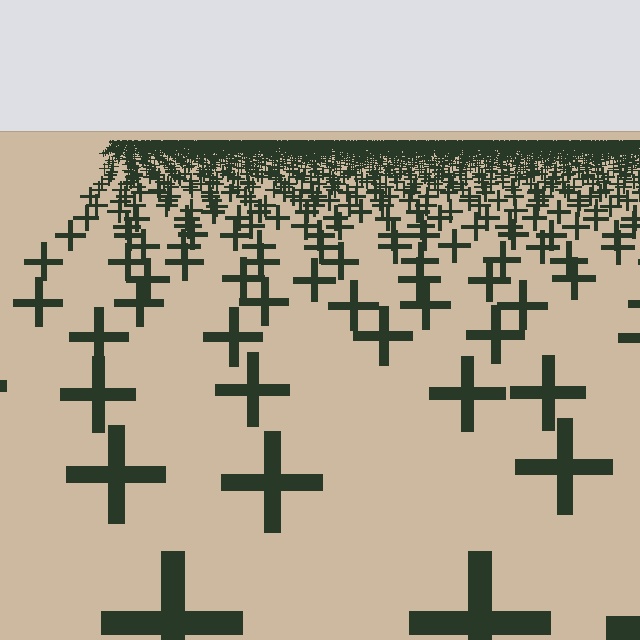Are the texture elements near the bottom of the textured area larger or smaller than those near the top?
Larger. Near the bottom, elements are closer to the viewer and appear at a bigger on-screen size.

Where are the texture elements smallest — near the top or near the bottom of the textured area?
Near the top.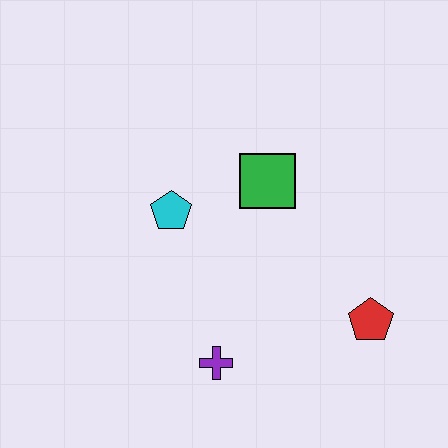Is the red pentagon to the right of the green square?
Yes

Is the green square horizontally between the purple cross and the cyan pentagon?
No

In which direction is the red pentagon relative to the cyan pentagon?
The red pentagon is to the right of the cyan pentagon.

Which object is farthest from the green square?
The purple cross is farthest from the green square.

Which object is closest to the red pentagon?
The purple cross is closest to the red pentagon.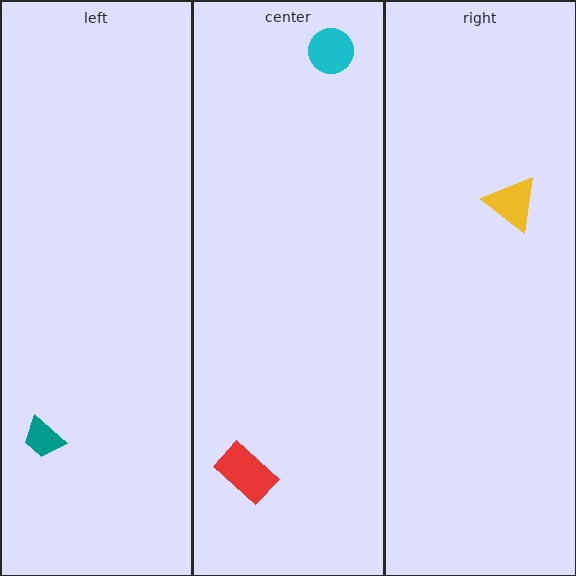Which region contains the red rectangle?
The center region.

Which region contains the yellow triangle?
The right region.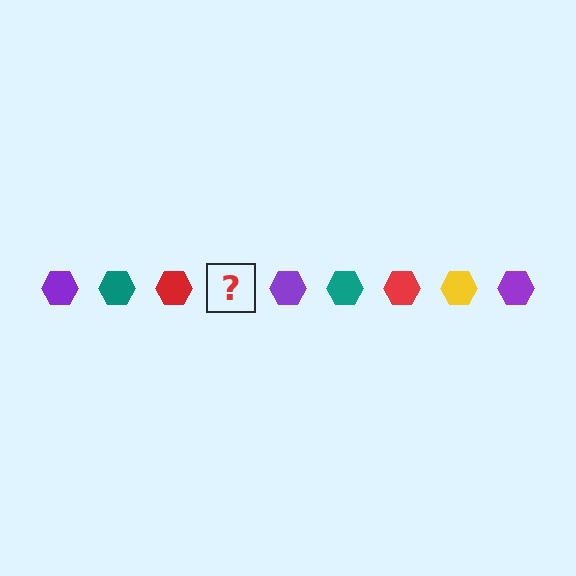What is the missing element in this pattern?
The missing element is a yellow hexagon.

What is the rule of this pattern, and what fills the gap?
The rule is that the pattern cycles through purple, teal, red, yellow hexagons. The gap should be filled with a yellow hexagon.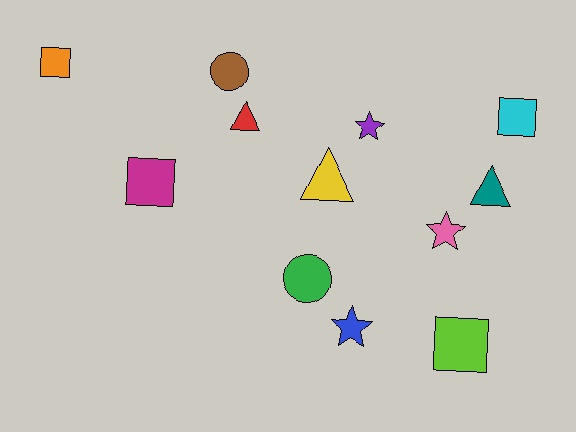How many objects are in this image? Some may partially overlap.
There are 12 objects.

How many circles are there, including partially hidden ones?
There are 2 circles.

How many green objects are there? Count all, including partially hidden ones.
There is 1 green object.